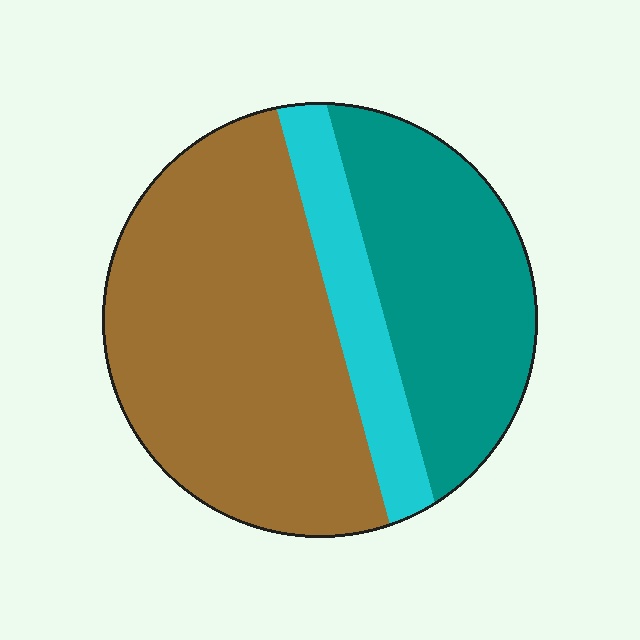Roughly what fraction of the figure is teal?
Teal takes up about one third (1/3) of the figure.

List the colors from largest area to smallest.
From largest to smallest: brown, teal, cyan.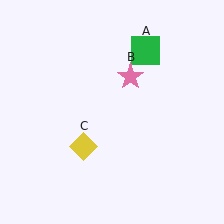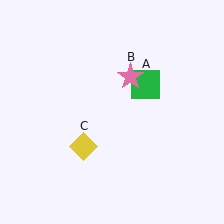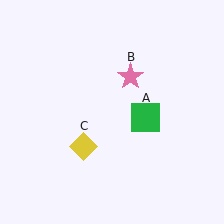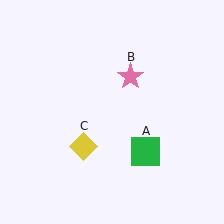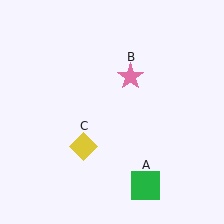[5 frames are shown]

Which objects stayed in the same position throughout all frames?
Pink star (object B) and yellow diamond (object C) remained stationary.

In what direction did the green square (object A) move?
The green square (object A) moved down.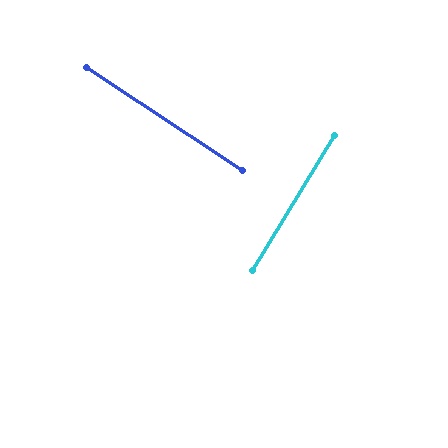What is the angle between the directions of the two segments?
Approximately 88 degrees.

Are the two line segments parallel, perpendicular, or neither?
Perpendicular — they meet at approximately 88°.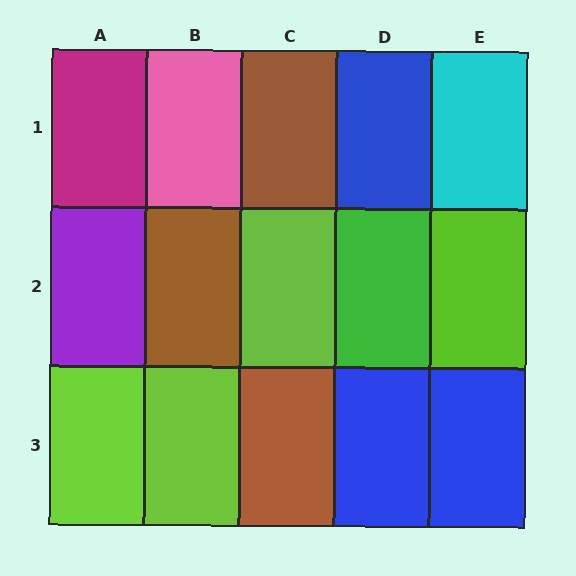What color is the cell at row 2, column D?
Green.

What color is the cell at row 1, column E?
Cyan.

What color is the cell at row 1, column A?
Magenta.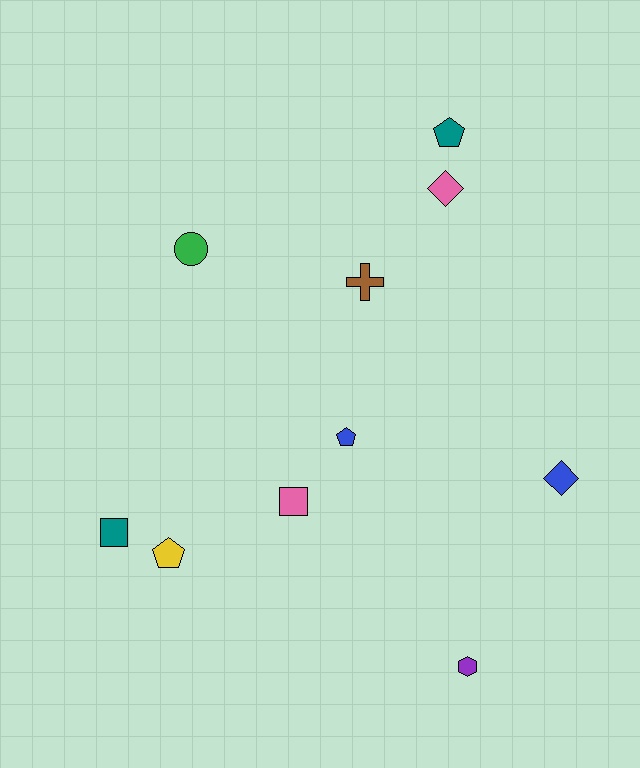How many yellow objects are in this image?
There is 1 yellow object.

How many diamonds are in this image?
There are 2 diamonds.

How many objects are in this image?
There are 10 objects.